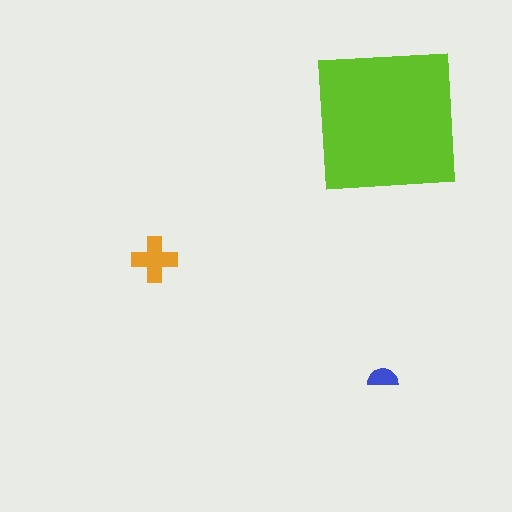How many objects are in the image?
There are 3 objects in the image.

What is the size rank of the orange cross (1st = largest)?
2nd.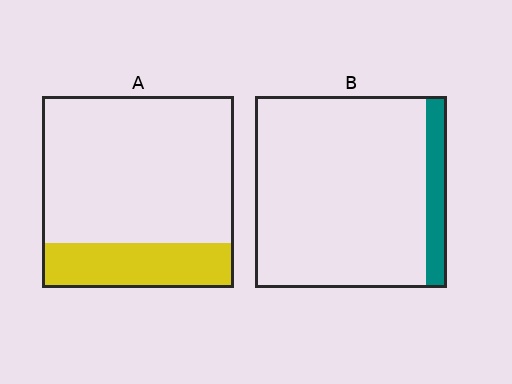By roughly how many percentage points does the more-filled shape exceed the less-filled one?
By roughly 10 percentage points (A over B).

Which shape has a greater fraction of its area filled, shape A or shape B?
Shape A.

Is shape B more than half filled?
No.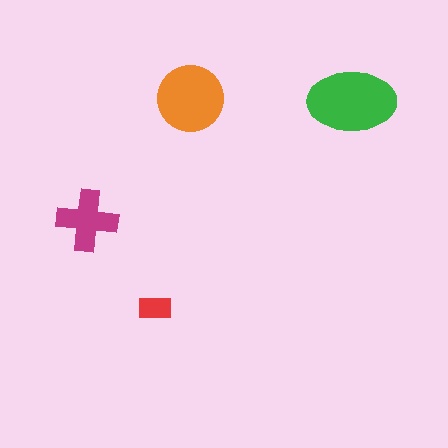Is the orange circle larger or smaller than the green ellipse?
Smaller.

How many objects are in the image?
There are 4 objects in the image.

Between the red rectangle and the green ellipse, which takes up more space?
The green ellipse.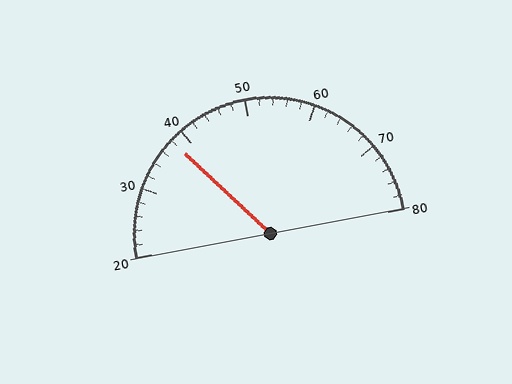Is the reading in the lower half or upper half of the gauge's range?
The reading is in the lower half of the range (20 to 80).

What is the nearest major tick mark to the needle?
The nearest major tick mark is 40.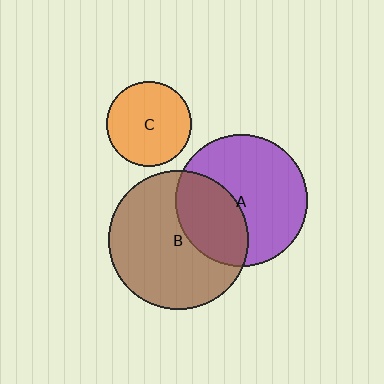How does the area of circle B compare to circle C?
Approximately 2.7 times.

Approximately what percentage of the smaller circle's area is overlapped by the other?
Approximately 35%.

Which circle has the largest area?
Circle B (brown).